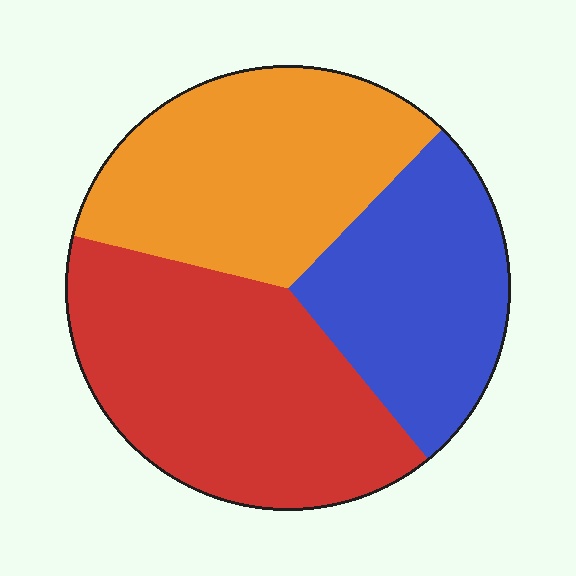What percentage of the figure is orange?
Orange takes up about one third (1/3) of the figure.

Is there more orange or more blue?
Orange.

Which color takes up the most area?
Red, at roughly 40%.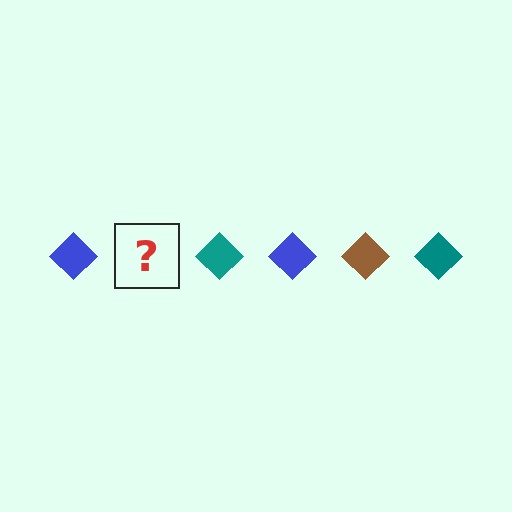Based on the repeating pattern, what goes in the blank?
The blank should be a brown diamond.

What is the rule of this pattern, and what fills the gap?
The rule is that the pattern cycles through blue, brown, teal diamonds. The gap should be filled with a brown diamond.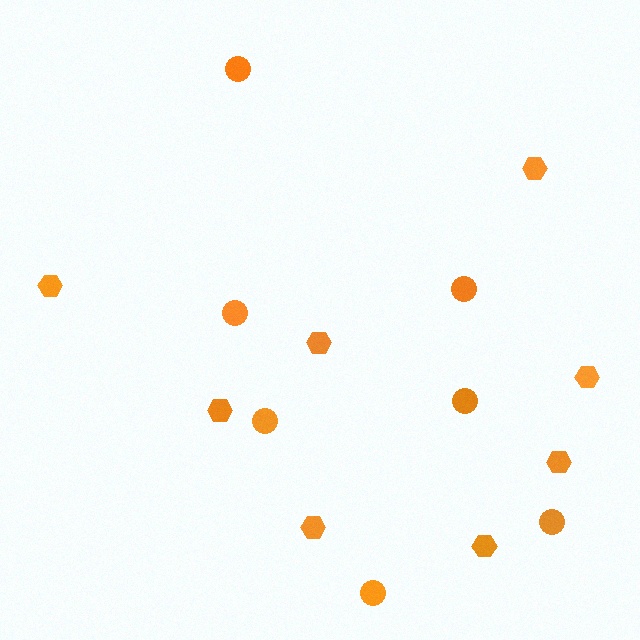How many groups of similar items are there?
There are 2 groups: one group of hexagons (8) and one group of circles (7).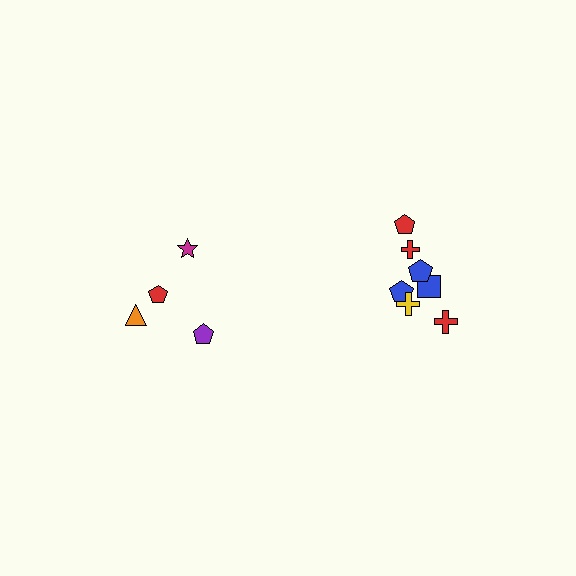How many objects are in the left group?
There are 4 objects.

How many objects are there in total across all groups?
There are 11 objects.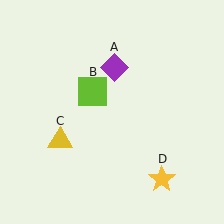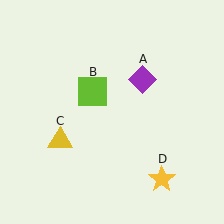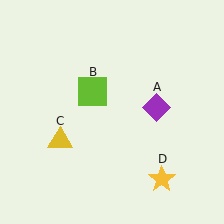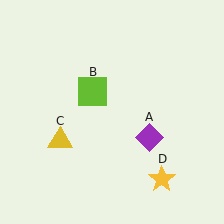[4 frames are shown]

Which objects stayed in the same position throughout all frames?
Lime square (object B) and yellow triangle (object C) and yellow star (object D) remained stationary.